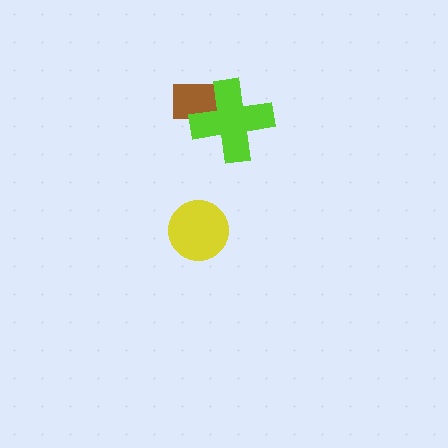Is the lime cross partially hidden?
No, no other shape covers it.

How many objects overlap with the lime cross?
1 object overlaps with the lime cross.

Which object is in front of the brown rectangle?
The lime cross is in front of the brown rectangle.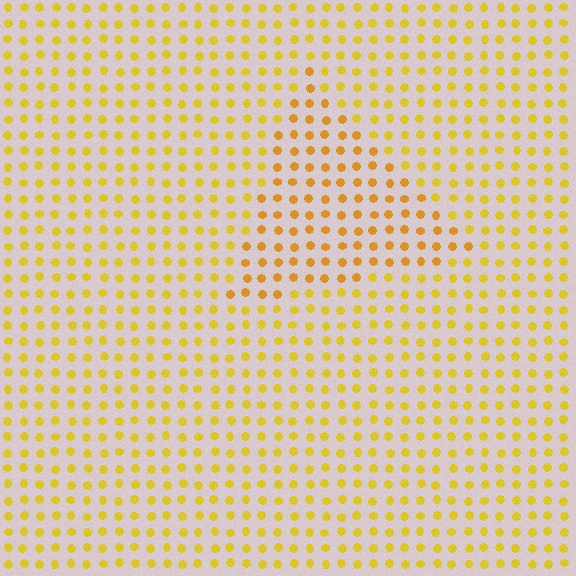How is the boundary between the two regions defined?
The boundary is defined purely by a slight shift in hue (about 17 degrees). Spacing, size, and orientation are identical on both sides.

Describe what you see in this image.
The image is filled with small yellow elements in a uniform arrangement. A triangle-shaped region is visible where the elements are tinted to a slightly different hue, forming a subtle color boundary.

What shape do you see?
I see a triangle.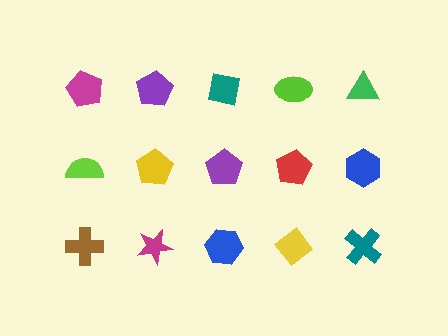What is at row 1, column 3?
A teal square.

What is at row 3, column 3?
A blue hexagon.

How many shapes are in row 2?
5 shapes.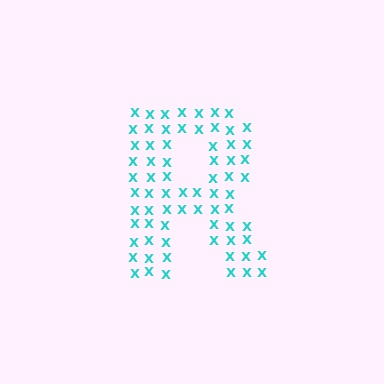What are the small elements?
The small elements are letter X's.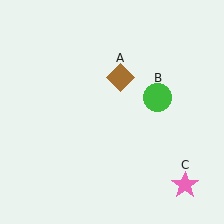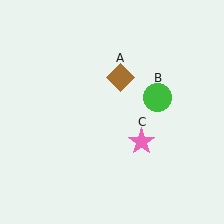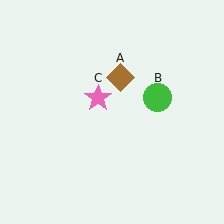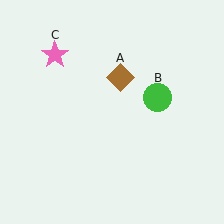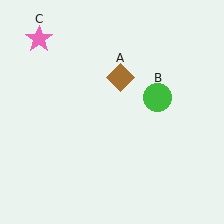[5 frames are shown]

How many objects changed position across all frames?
1 object changed position: pink star (object C).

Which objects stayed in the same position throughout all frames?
Brown diamond (object A) and green circle (object B) remained stationary.